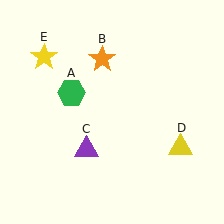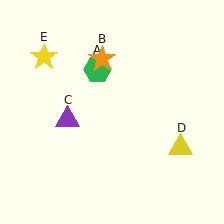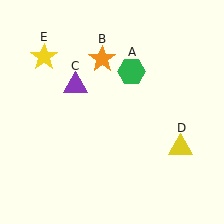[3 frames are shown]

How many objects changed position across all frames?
2 objects changed position: green hexagon (object A), purple triangle (object C).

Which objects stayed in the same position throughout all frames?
Orange star (object B) and yellow triangle (object D) and yellow star (object E) remained stationary.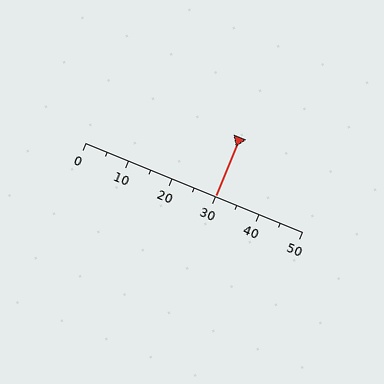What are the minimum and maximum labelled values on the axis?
The axis runs from 0 to 50.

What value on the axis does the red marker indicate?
The marker indicates approximately 30.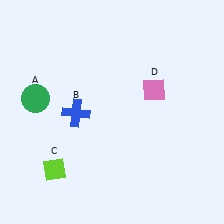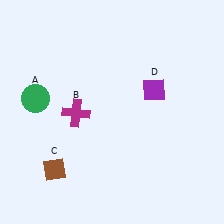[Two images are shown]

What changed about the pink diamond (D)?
In Image 1, D is pink. In Image 2, it changed to purple.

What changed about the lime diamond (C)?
In Image 1, C is lime. In Image 2, it changed to brown.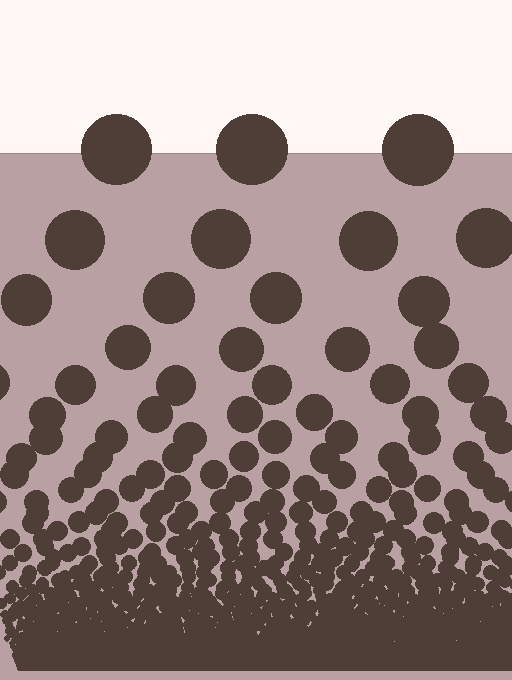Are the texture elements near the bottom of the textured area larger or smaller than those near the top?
Smaller. The gradient is inverted — elements near the bottom are smaller and denser.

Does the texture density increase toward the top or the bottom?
Density increases toward the bottom.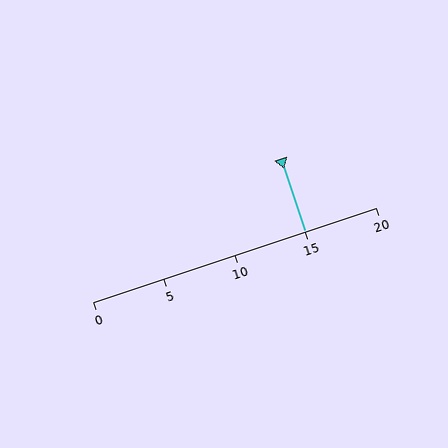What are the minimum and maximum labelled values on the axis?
The axis runs from 0 to 20.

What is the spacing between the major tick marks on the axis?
The major ticks are spaced 5 apart.